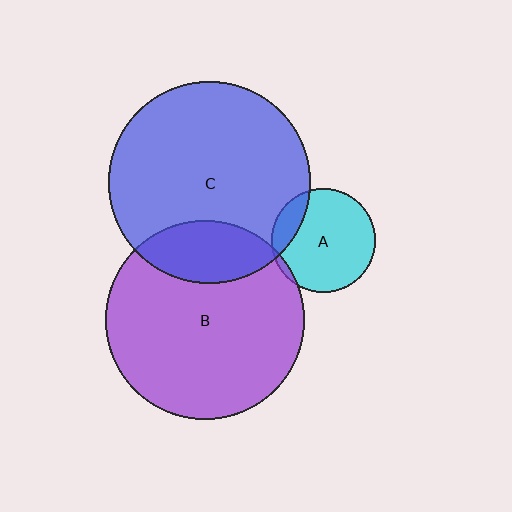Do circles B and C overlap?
Yes.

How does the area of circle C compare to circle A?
Approximately 3.8 times.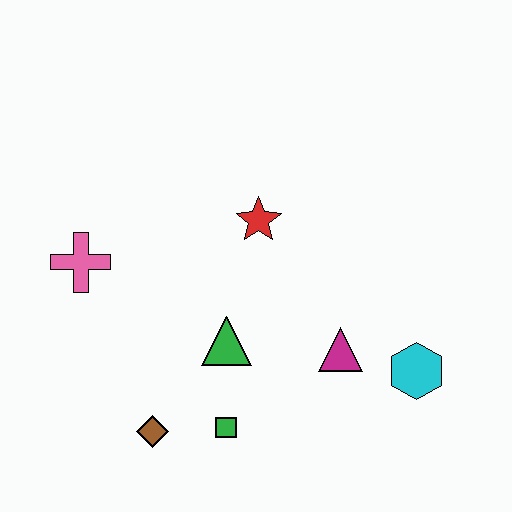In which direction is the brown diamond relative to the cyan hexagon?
The brown diamond is to the left of the cyan hexagon.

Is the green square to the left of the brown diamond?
No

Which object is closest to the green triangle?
The green square is closest to the green triangle.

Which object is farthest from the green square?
The pink cross is farthest from the green square.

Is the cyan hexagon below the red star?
Yes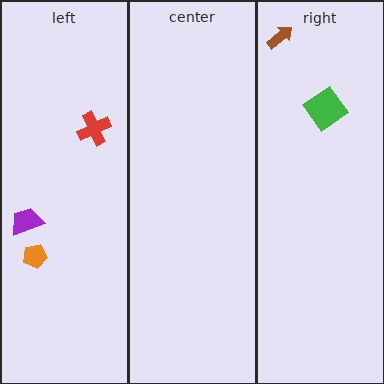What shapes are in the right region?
The green diamond, the brown arrow.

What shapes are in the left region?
The purple trapezoid, the orange pentagon, the red cross.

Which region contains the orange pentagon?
The left region.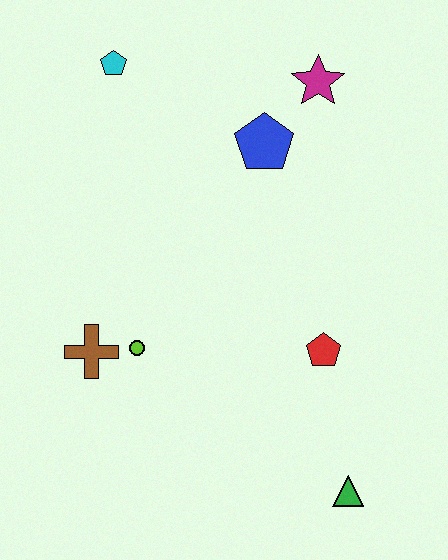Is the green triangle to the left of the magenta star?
No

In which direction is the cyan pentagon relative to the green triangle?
The cyan pentagon is above the green triangle.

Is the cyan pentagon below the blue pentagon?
No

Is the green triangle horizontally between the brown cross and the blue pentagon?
No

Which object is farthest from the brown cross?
The magenta star is farthest from the brown cross.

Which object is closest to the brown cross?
The lime circle is closest to the brown cross.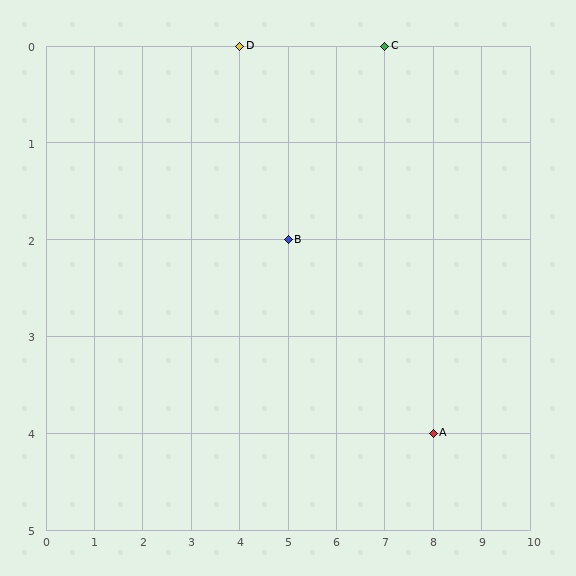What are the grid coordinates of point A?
Point A is at grid coordinates (8, 4).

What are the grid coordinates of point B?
Point B is at grid coordinates (5, 2).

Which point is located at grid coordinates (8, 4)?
Point A is at (8, 4).